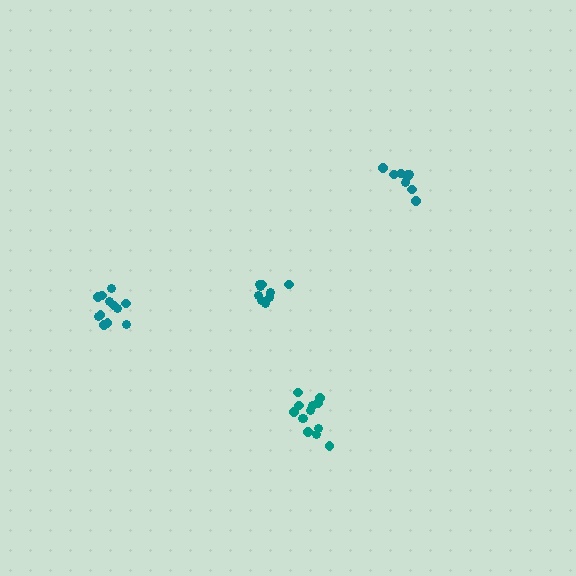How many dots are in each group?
Group 1: 9 dots, Group 2: 13 dots, Group 3: 10 dots, Group 4: 12 dots (44 total).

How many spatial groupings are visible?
There are 4 spatial groupings.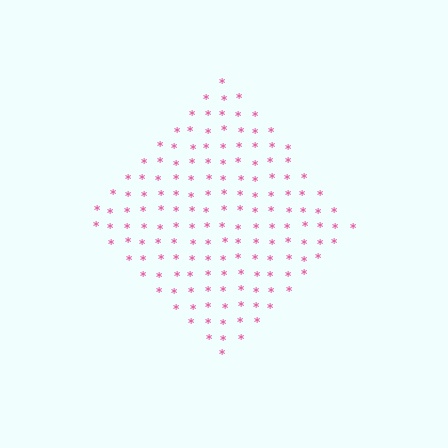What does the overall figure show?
The overall figure shows a diamond.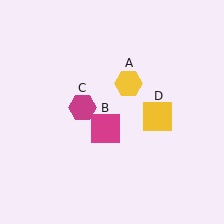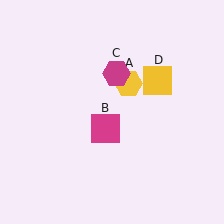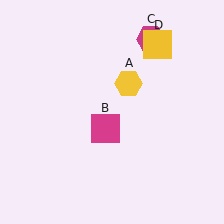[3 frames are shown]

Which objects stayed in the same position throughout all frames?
Yellow hexagon (object A) and magenta square (object B) remained stationary.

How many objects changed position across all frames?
2 objects changed position: magenta hexagon (object C), yellow square (object D).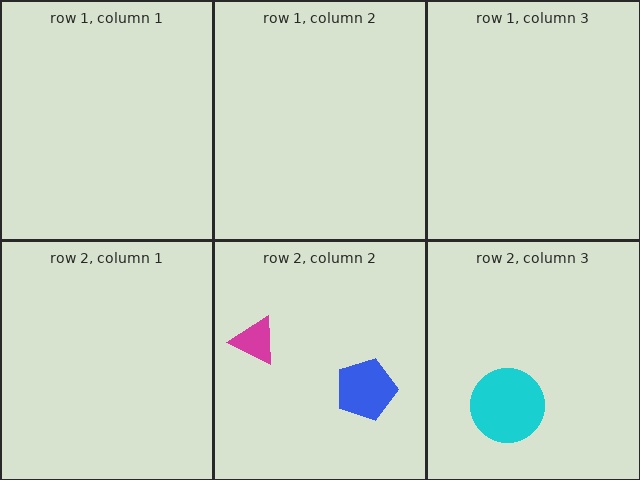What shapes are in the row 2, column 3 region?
The cyan circle.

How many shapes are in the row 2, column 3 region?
1.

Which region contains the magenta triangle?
The row 2, column 2 region.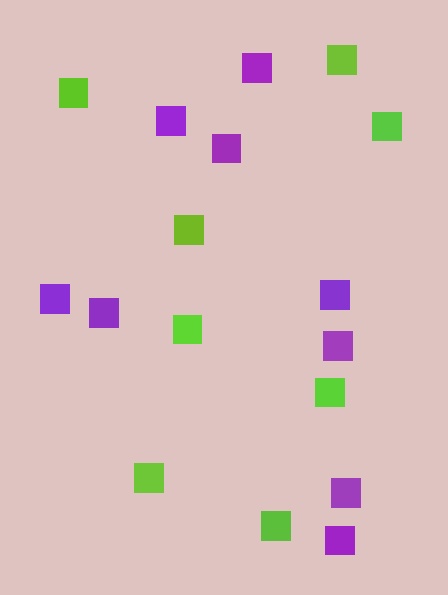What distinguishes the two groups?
There are 2 groups: one group of purple squares (9) and one group of lime squares (8).